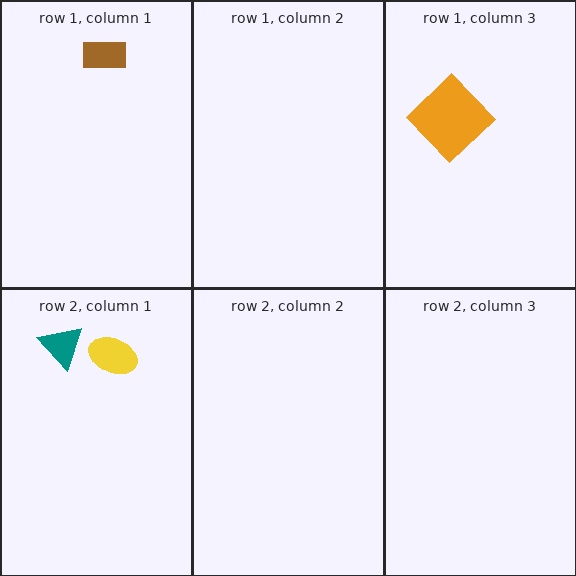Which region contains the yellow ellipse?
The row 2, column 1 region.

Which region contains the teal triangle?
The row 2, column 1 region.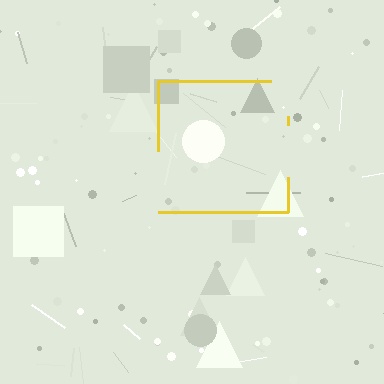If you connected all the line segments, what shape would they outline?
They would outline a square.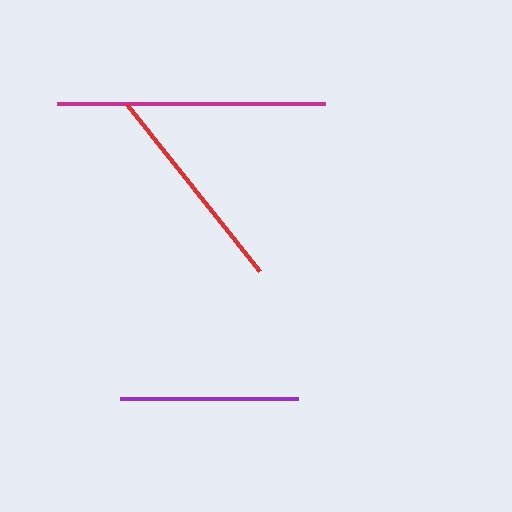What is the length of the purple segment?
The purple segment is approximately 178 pixels long.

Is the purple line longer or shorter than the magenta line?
The magenta line is longer than the purple line.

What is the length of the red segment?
The red segment is approximately 214 pixels long.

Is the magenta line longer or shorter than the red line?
The magenta line is longer than the red line.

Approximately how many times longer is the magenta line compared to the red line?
The magenta line is approximately 1.3 times the length of the red line.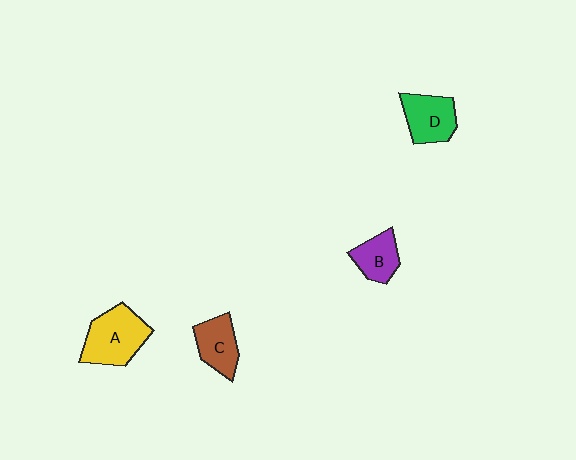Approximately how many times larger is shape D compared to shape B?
Approximately 1.3 times.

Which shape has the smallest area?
Shape B (purple).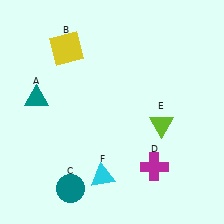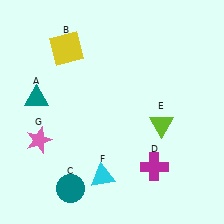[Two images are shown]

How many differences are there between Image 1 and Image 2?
There is 1 difference between the two images.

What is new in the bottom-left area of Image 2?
A pink star (G) was added in the bottom-left area of Image 2.